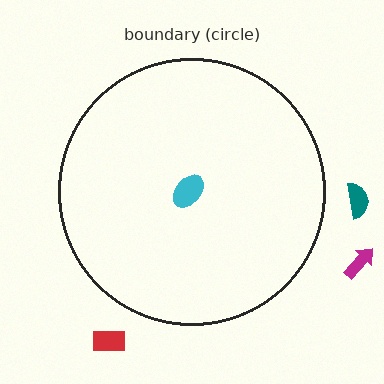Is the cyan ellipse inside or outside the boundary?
Inside.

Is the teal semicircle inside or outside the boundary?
Outside.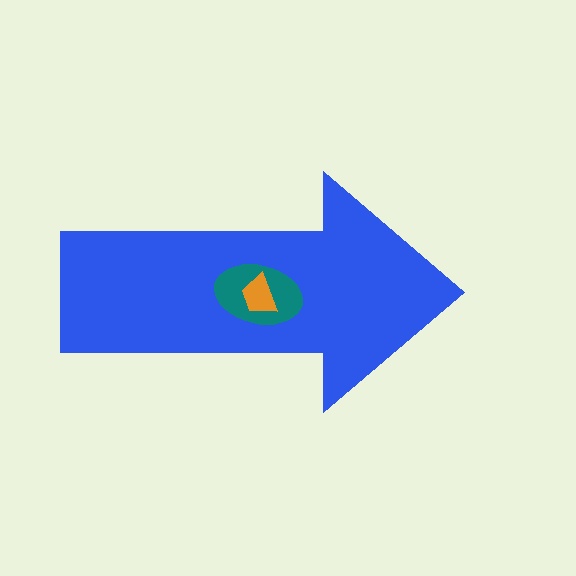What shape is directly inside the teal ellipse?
The orange trapezoid.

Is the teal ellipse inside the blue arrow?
Yes.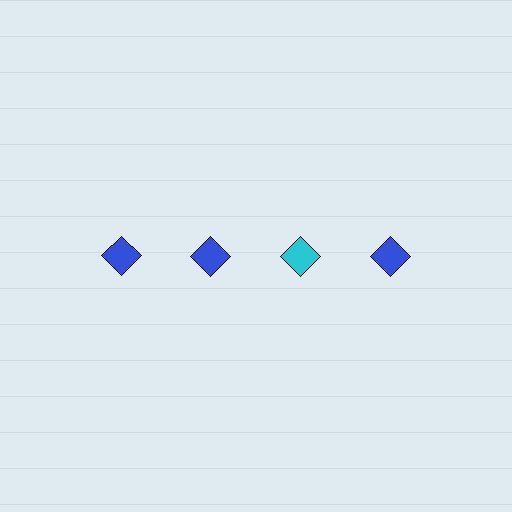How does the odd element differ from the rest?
It has a different color: cyan instead of blue.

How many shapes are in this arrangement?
There are 4 shapes arranged in a grid pattern.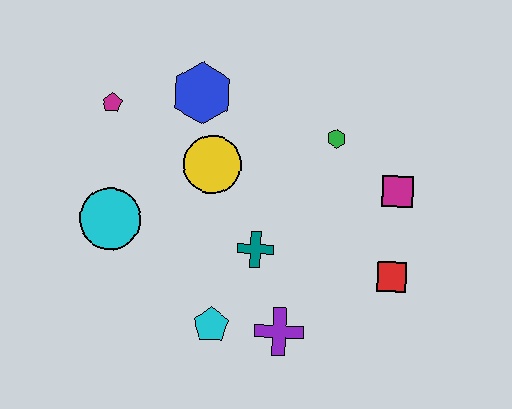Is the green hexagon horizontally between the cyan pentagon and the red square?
Yes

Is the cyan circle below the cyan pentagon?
No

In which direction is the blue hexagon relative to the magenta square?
The blue hexagon is to the left of the magenta square.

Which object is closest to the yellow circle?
The blue hexagon is closest to the yellow circle.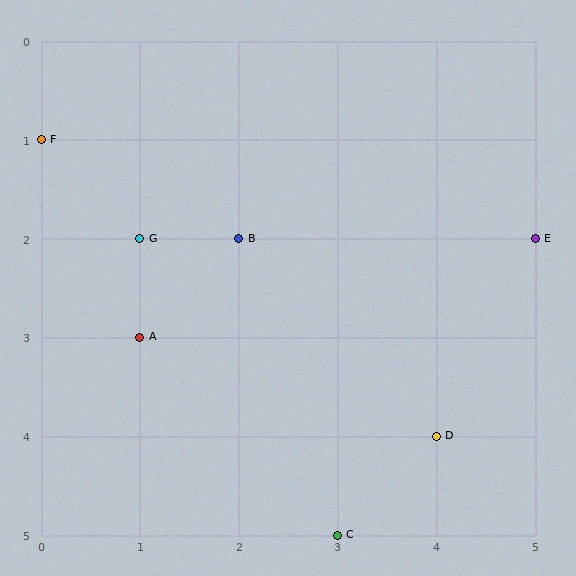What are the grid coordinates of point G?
Point G is at grid coordinates (1, 2).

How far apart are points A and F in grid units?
Points A and F are 1 column and 2 rows apart (about 2.2 grid units diagonally).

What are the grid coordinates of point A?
Point A is at grid coordinates (1, 3).